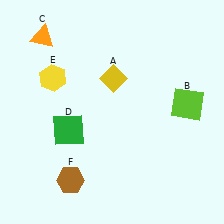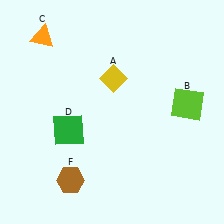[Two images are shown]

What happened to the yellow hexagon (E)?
The yellow hexagon (E) was removed in Image 2. It was in the top-left area of Image 1.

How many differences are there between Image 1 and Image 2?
There is 1 difference between the two images.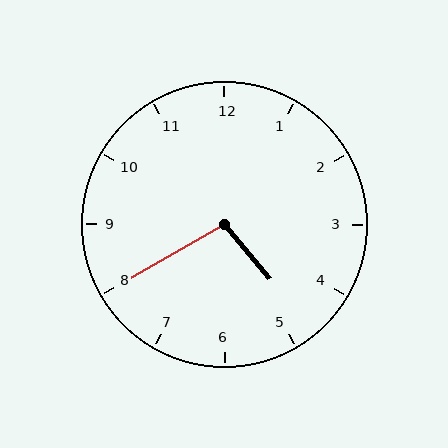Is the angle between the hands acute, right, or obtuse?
It is obtuse.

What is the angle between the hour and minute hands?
Approximately 100 degrees.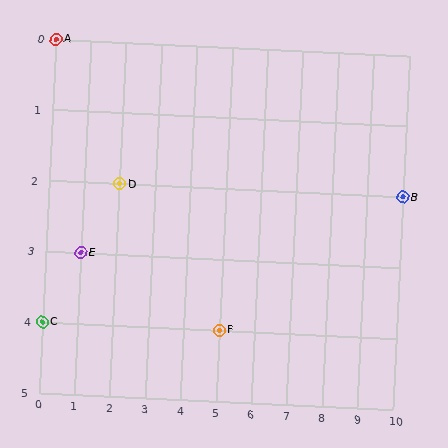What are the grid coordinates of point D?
Point D is at grid coordinates (2, 2).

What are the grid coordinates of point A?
Point A is at grid coordinates (0, 0).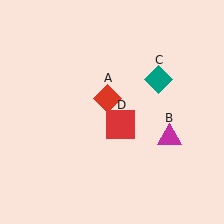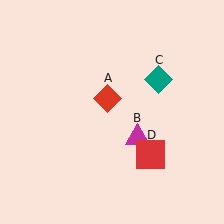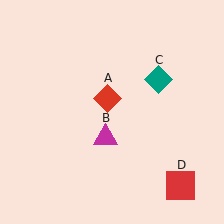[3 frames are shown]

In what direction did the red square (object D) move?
The red square (object D) moved down and to the right.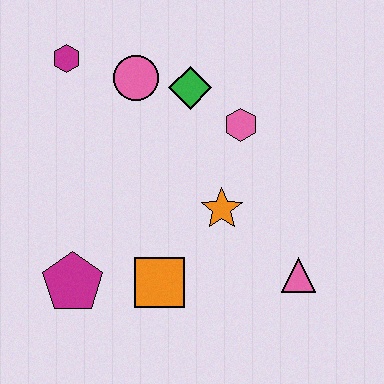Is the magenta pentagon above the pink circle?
No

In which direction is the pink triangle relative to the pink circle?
The pink triangle is below the pink circle.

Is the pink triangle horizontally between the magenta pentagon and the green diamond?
No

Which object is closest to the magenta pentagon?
The orange square is closest to the magenta pentagon.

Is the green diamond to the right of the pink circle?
Yes